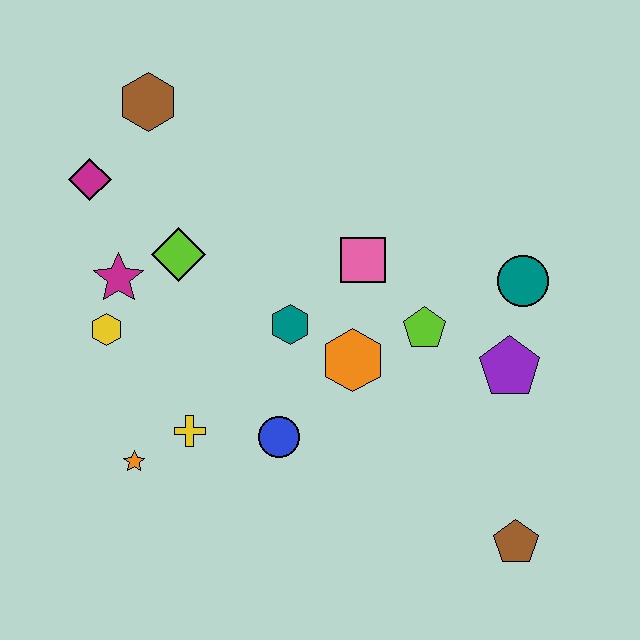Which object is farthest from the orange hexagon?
The brown hexagon is farthest from the orange hexagon.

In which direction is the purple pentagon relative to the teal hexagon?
The purple pentagon is to the right of the teal hexagon.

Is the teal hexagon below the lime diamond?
Yes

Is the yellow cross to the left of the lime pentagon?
Yes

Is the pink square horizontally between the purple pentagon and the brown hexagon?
Yes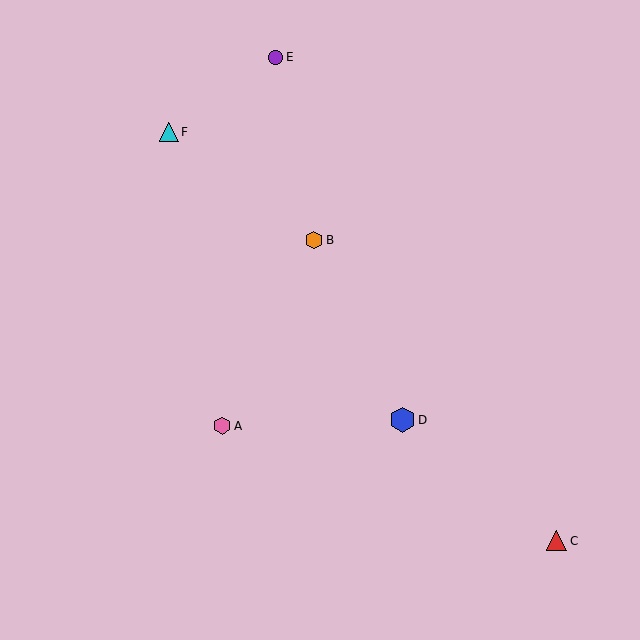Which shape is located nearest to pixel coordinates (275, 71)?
The purple circle (labeled E) at (275, 57) is nearest to that location.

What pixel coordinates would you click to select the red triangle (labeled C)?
Click at (557, 541) to select the red triangle C.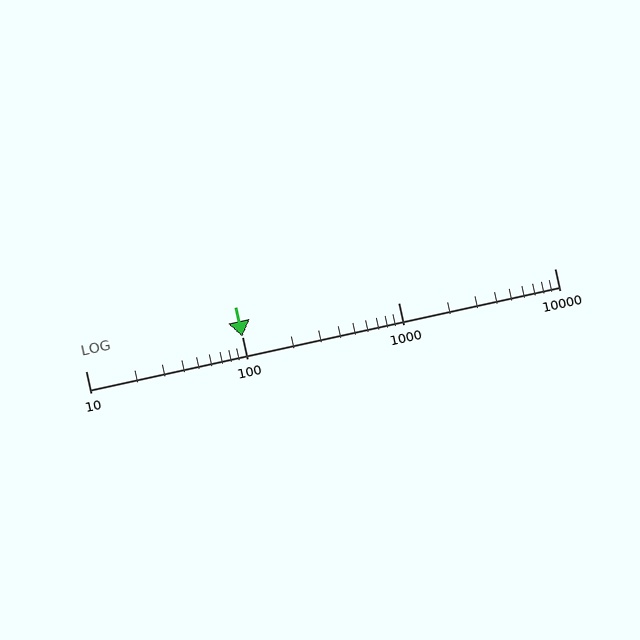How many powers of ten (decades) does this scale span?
The scale spans 3 decades, from 10 to 10000.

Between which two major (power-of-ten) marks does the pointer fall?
The pointer is between 100 and 1000.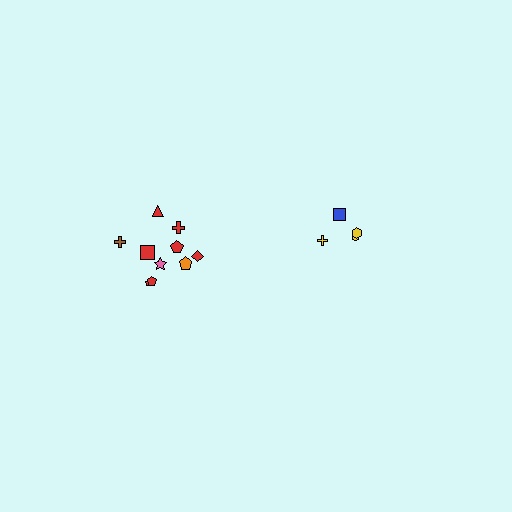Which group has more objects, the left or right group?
The left group.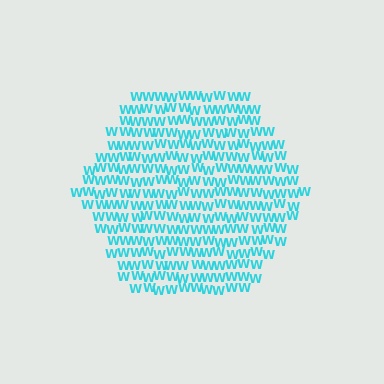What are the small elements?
The small elements are letter W's.